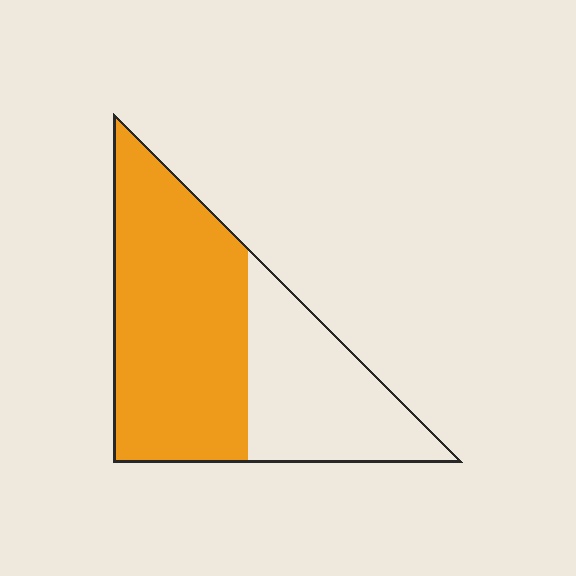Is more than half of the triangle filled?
Yes.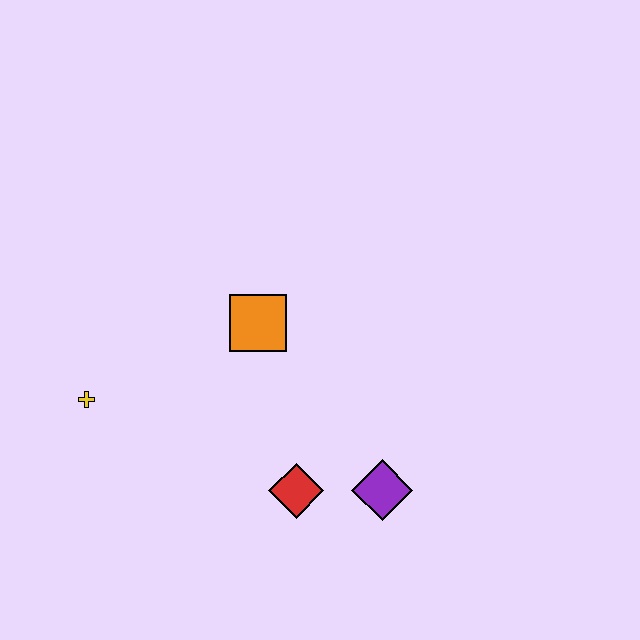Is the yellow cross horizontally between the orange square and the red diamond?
No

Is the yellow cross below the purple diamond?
No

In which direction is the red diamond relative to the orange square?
The red diamond is below the orange square.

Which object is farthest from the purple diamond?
The yellow cross is farthest from the purple diamond.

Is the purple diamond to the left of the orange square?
No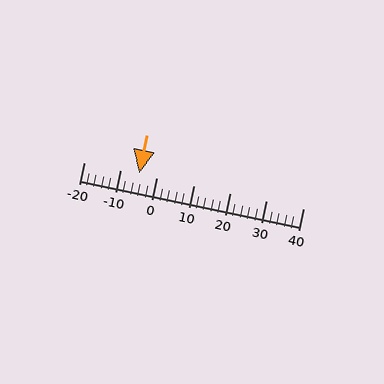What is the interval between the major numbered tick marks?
The major tick marks are spaced 10 units apart.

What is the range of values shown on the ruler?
The ruler shows values from -20 to 40.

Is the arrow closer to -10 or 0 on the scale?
The arrow is closer to 0.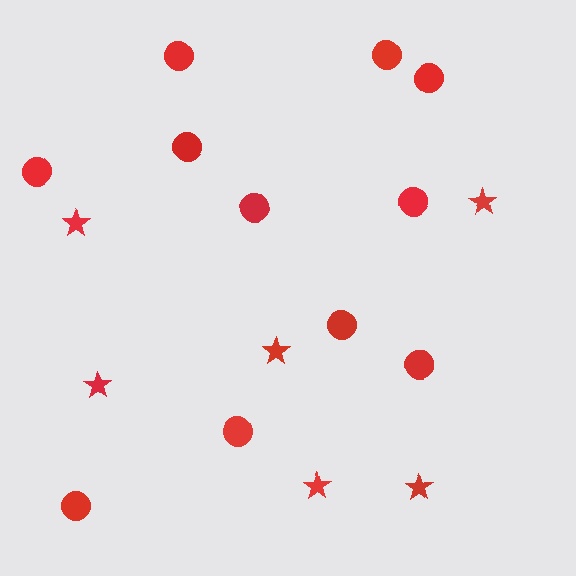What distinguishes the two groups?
There are 2 groups: one group of stars (6) and one group of circles (11).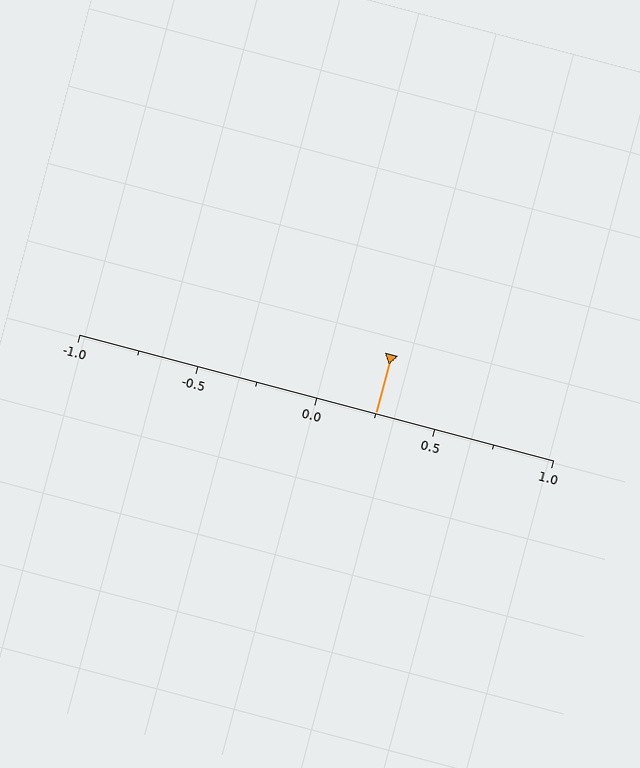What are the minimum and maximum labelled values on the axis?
The axis runs from -1.0 to 1.0.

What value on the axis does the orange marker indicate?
The marker indicates approximately 0.25.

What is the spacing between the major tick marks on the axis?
The major ticks are spaced 0.5 apart.